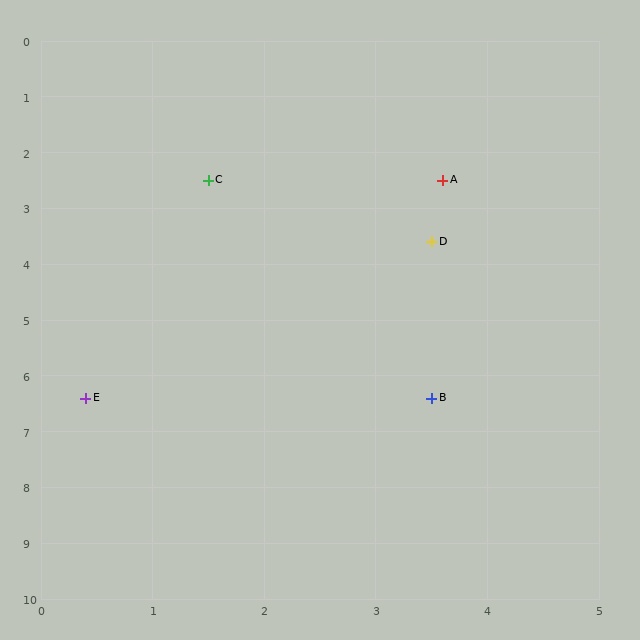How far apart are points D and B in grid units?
Points D and B are about 2.8 grid units apart.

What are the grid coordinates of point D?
Point D is at approximately (3.5, 3.6).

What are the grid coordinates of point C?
Point C is at approximately (1.5, 2.5).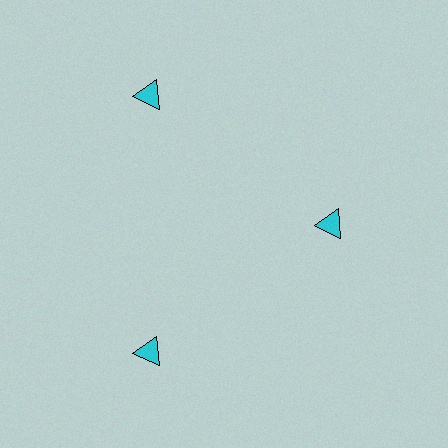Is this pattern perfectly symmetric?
No. The 3 cyan triangles are arranged in a ring, but one element near the 3 o'clock position is pulled inward toward the center, breaking the 3-fold rotational symmetry.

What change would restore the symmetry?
The symmetry would be restored by moving it outward, back onto the ring so that all 3 triangles sit at equal angles and equal distance from the center.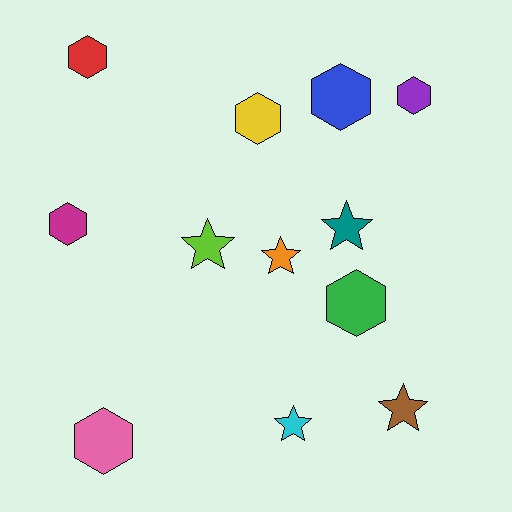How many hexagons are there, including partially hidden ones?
There are 7 hexagons.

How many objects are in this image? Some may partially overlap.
There are 12 objects.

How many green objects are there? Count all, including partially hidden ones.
There is 1 green object.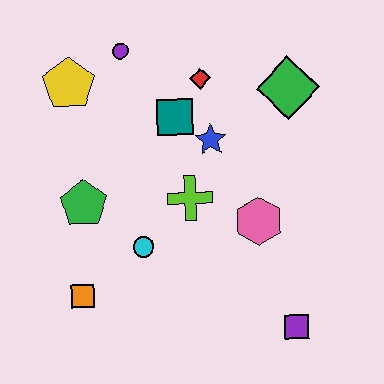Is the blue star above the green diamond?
No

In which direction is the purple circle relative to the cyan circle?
The purple circle is above the cyan circle.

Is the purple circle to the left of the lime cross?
Yes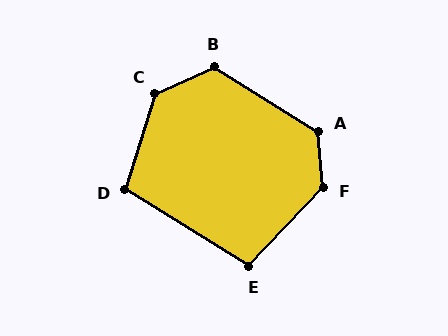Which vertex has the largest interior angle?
C, at approximately 132 degrees.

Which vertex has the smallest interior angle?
E, at approximately 102 degrees.